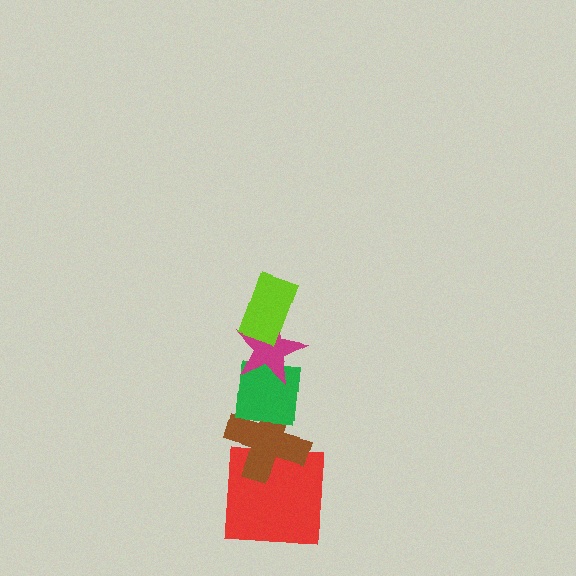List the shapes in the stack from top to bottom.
From top to bottom: the lime rectangle, the magenta star, the green square, the brown cross, the red square.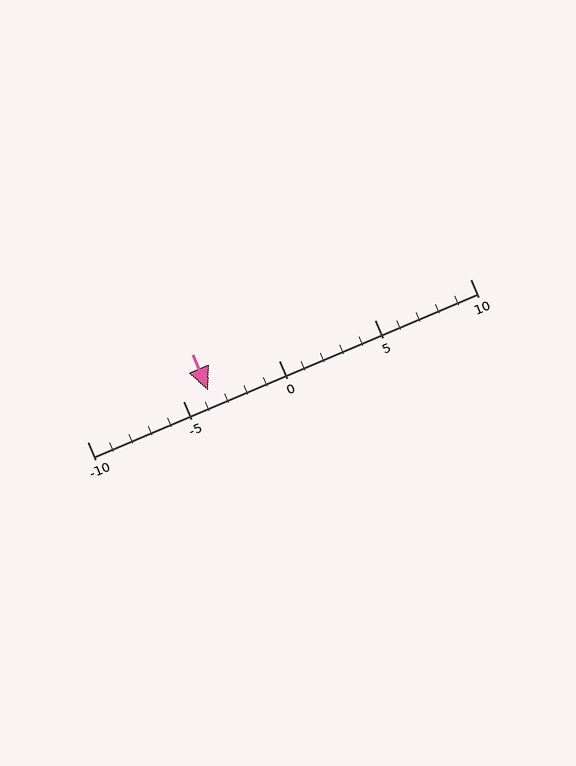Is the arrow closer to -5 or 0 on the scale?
The arrow is closer to -5.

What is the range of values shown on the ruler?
The ruler shows values from -10 to 10.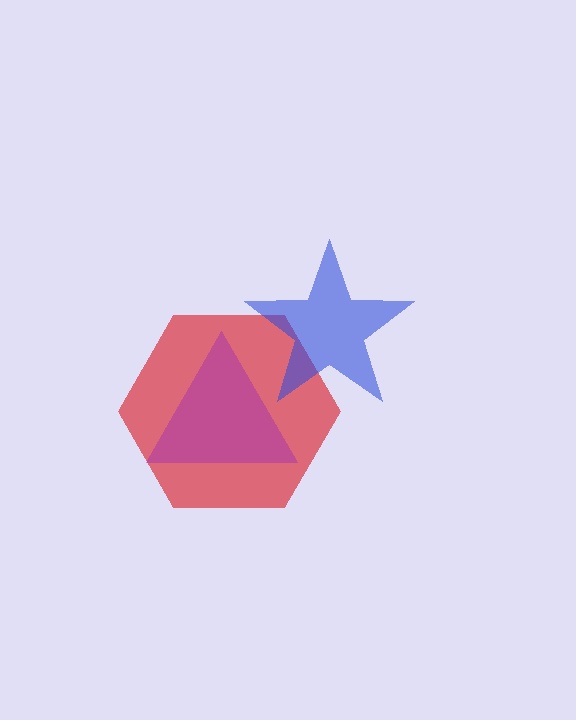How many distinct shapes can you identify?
There are 3 distinct shapes: a red hexagon, a purple triangle, a blue star.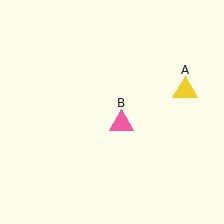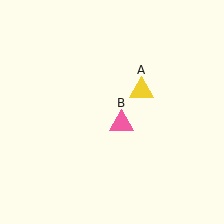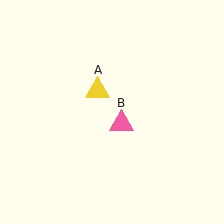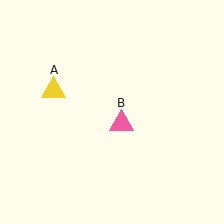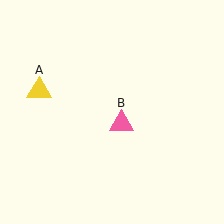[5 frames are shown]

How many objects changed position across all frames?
1 object changed position: yellow triangle (object A).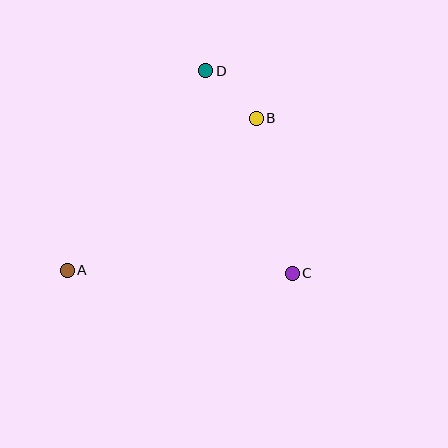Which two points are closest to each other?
Points B and D are closest to each other.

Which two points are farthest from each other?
Points A and D are farthest from each other.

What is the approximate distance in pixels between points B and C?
The distance between B and C is approximately 159 pixels.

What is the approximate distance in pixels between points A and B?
The distance between A and B is approximately 242 pixels.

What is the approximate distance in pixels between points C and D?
The distance between C and D is approximately 220 pixels.